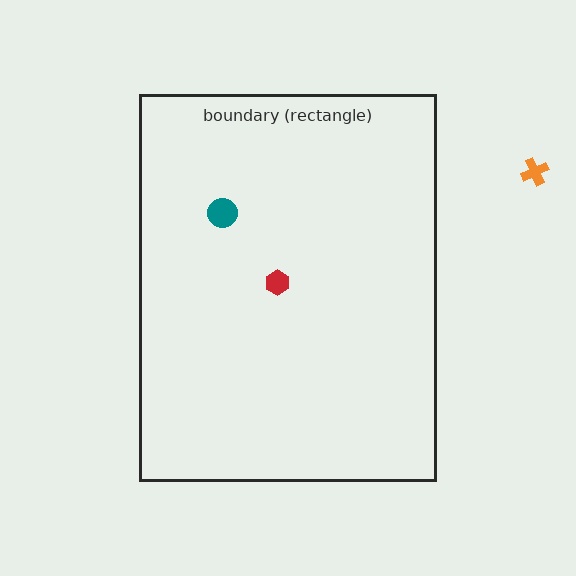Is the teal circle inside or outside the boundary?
Inside.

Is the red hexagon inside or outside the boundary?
Inside.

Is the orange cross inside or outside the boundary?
Outside.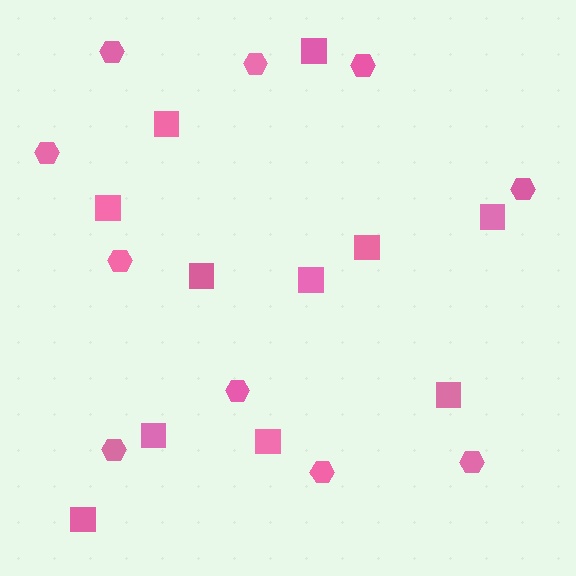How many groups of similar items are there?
There are 2 groups: one group of squares (11) and one group of hexagons (10).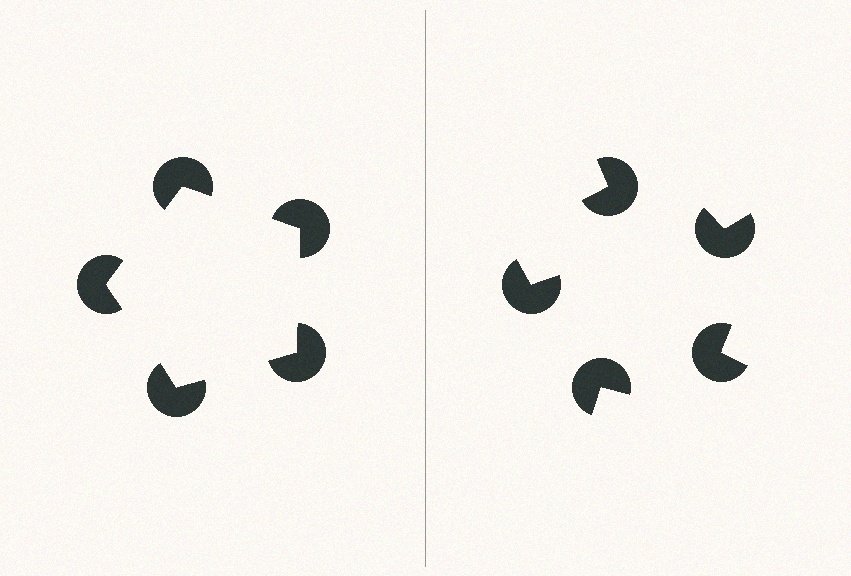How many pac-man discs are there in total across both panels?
10 — 5 on each side.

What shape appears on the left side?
An illusory pentagon.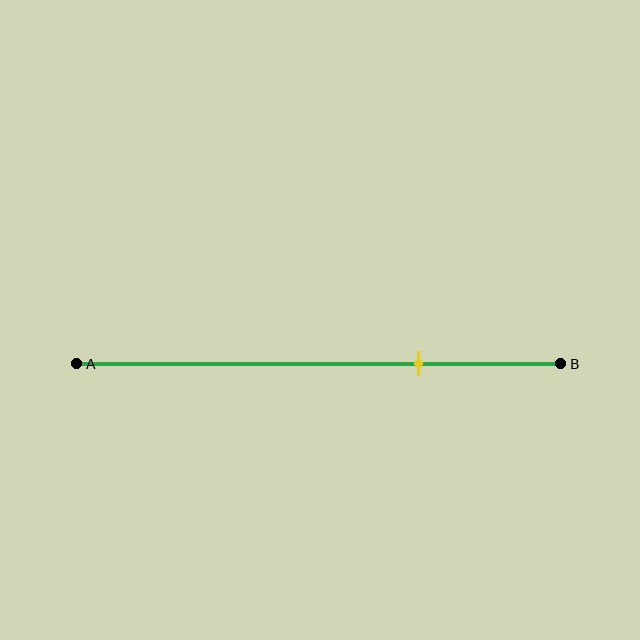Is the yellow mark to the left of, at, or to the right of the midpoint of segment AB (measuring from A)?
The yellow mark is to the right of the midpoint of segment AB.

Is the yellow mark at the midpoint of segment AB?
No, the mark is at about 70% from A, not at the 50% midpoint.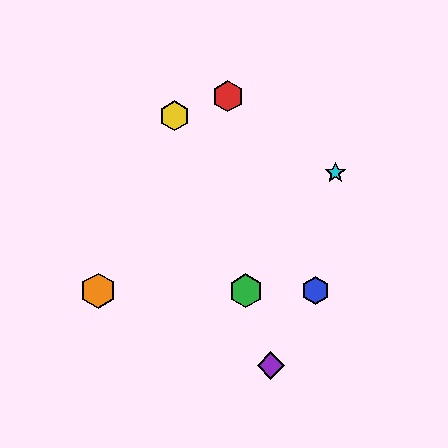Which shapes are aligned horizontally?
The blue hexagon, the green hexagon, the orange hexagon are aligned horizontally.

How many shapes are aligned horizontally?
3 shapes (the blue hexagon, the green hexagon, the orange hexagon) are aligned horizontally.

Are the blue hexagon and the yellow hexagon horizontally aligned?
No, the blue hexagon is at y≈291 and the yellow hexagon is at y≈116.